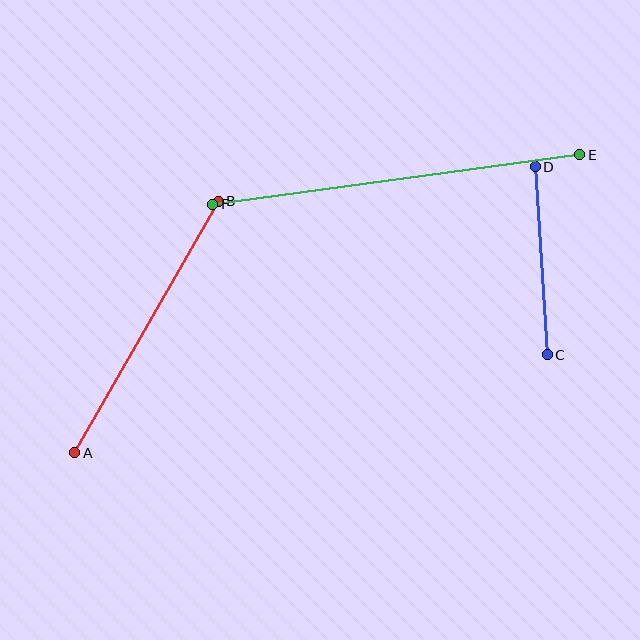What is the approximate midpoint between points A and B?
The midpoint is at approximately (146, 327) pixels.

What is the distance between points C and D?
The distance is approximately 188 pixels.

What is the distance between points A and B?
The distance is approximately 289 pixels.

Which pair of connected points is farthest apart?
Points E and F are farthest apart.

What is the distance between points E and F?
The distance is approximately 370 pixels.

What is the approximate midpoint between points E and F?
The midpoint is at approximately (396, 180) pixels.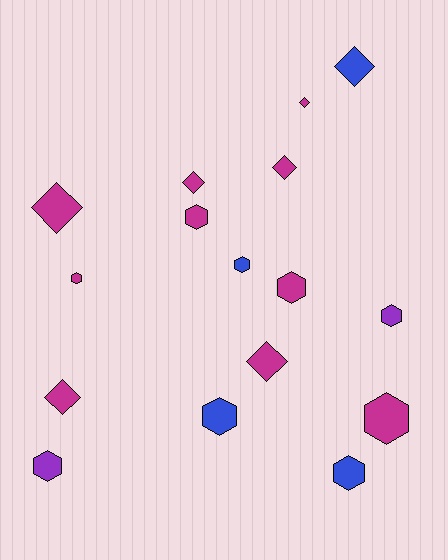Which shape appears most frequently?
Hexagon, with 9 objects.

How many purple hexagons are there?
There are 2 purple hexagons.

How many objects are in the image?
There are 16 objects.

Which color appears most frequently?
Magenta, with 10 objects.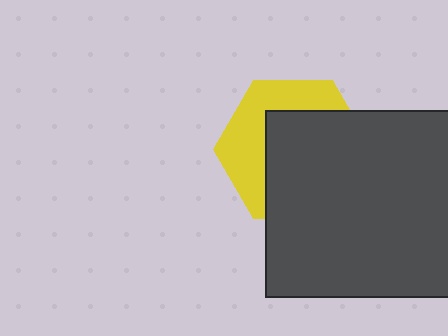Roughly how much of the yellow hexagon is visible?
A small part of it is visible (roughly 41%).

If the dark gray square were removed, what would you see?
You would see the complete yellow hexagon.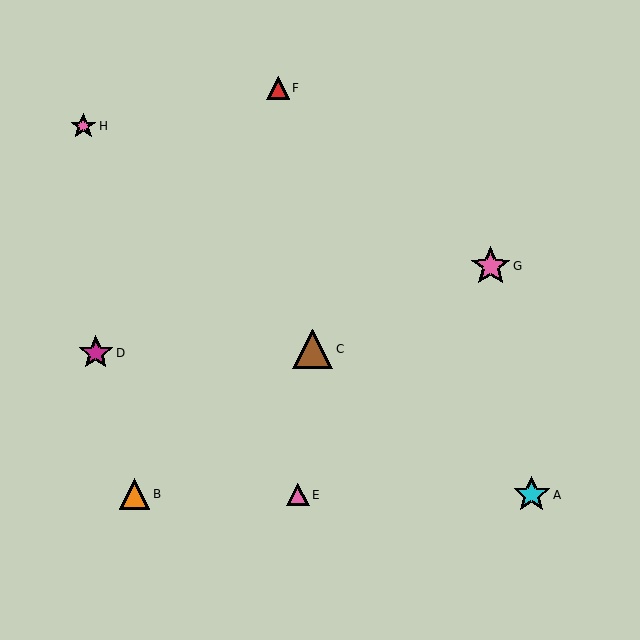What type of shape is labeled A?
Shape A is a cyan star.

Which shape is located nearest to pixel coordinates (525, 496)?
The cyan star (labeled A) at (532, 495) is nearest to that location.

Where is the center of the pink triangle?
The center of the pink triangle is at (298, 495).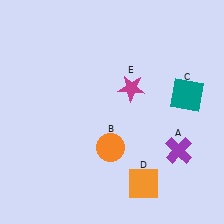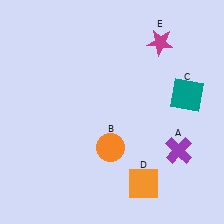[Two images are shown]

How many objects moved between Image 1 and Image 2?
1 object moved between the two images.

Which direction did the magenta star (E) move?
The magenta star (E) moved up.